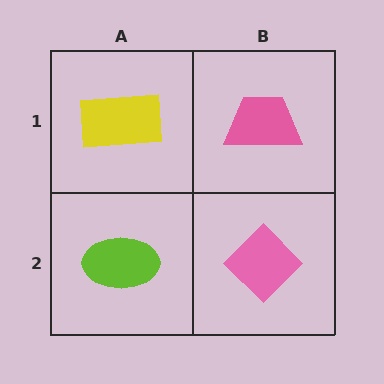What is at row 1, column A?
A yellow rectangle.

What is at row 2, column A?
A lime ellipse.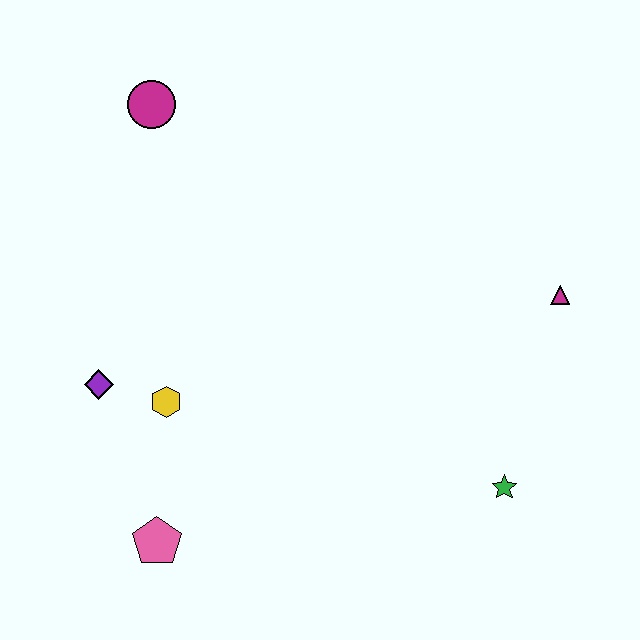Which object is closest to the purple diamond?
The yellow hexagon is closest to the purple diamond.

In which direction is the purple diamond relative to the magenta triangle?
The purple diamond is to the left of the magenta triangle.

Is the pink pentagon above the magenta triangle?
No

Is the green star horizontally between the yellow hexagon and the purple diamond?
No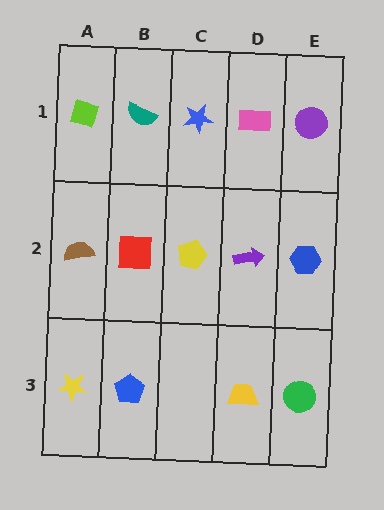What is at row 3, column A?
A yellow star.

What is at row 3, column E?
A green circle.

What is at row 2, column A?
A brown semicircle.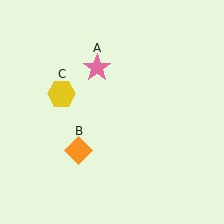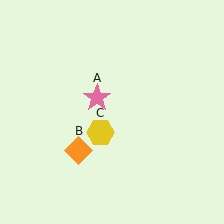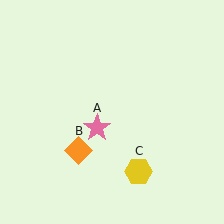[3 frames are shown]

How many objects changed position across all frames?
2 objects changed position: pink star (object A), yellow hexagon (object C).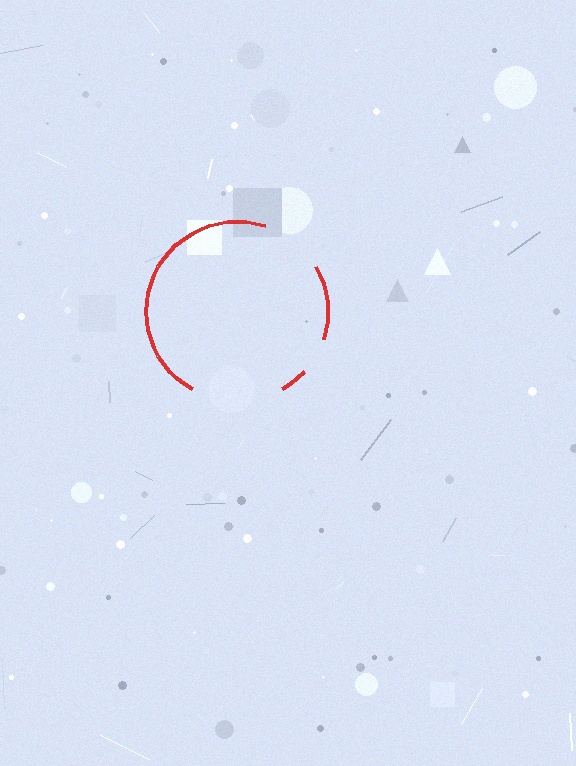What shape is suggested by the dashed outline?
The dashed outline suggests a circle.